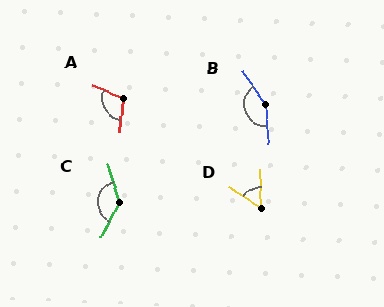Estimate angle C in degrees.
Approximately 137 degrees.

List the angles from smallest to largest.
D (57°), A (107°), C (137°), B (150°).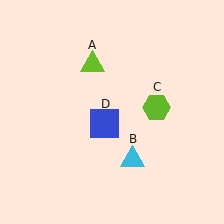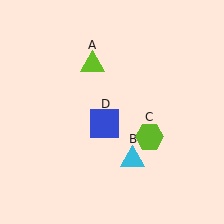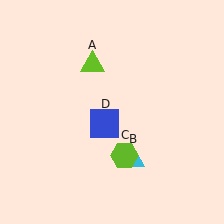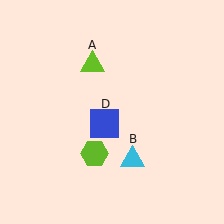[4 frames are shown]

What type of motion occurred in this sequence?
The lime hexagon (object C) rotated clockwise around the center of the scene.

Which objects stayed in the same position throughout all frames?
Lime triangle (object A) and cyan triangle (object B) and blue square (object D) remained stationary.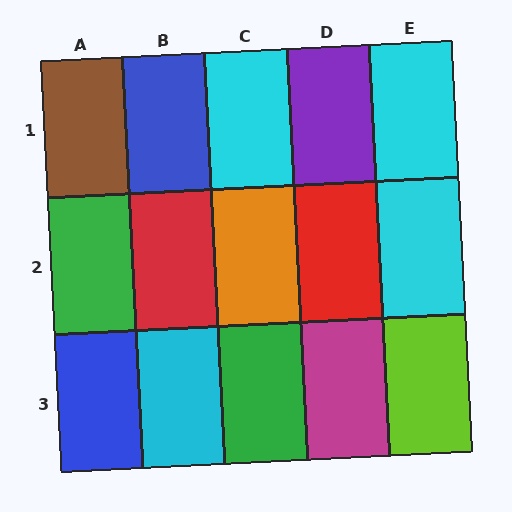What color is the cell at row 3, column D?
Magenta.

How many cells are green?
2 cells are green.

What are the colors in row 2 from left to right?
Green, red, orange, red, cyan.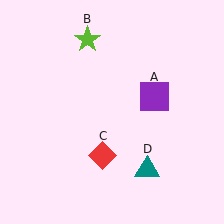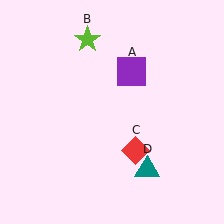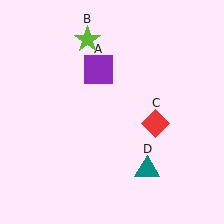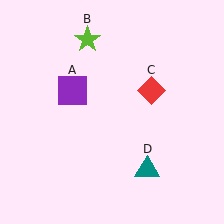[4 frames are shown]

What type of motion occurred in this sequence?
The purple square (object A), red diamond (object C) rotated counterclockwise around the center of the scene.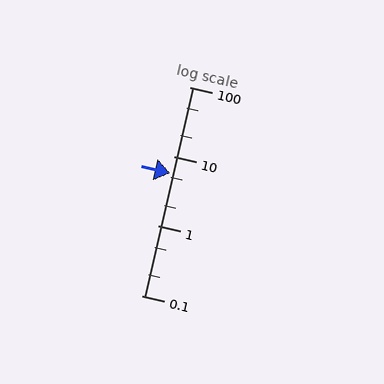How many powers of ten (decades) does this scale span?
The scale spans 3 decades, from 0.1 to 100.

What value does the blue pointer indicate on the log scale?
The pointer indicates approximately 5.8.